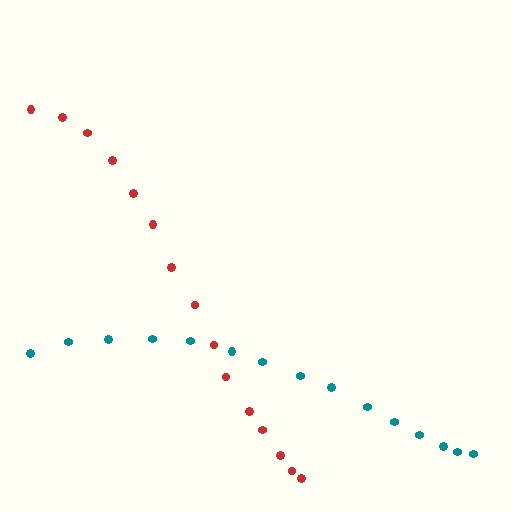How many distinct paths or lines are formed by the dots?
There are 2 distinct paths.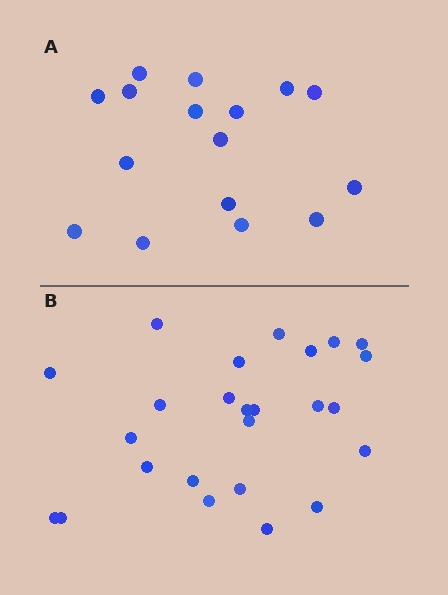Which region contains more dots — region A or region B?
Region B (the bottom region) has more dots.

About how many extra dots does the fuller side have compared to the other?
Region B has roughly 8 or so more dots than region A.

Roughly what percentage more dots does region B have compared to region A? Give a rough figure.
About 55% more.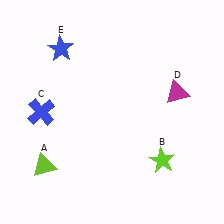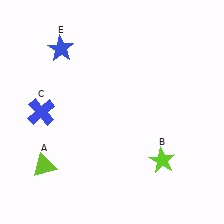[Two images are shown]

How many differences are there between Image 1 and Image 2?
There is 1 difference between the two images.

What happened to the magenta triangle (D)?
The magenta triangle (D) was removed in Image 2. It was in the top-right area of Image 1.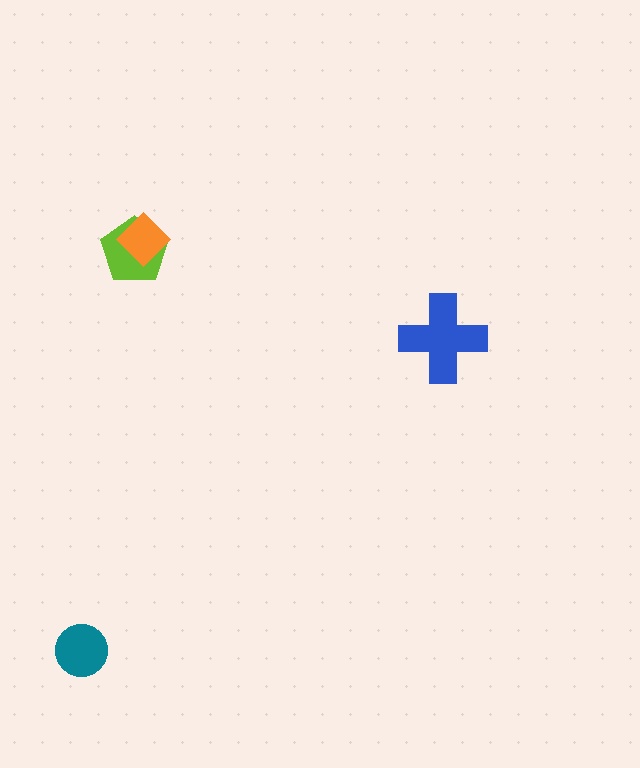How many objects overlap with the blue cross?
0 objects overlap with the blue cross.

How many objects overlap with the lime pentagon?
1 object overlaps with the lime pentagon.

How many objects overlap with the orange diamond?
1 object overlaps with the orange diamond.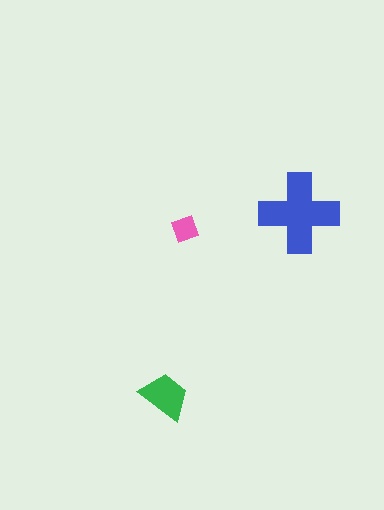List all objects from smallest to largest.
The pink diamond, the green trapezoid, the blue cross.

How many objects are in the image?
There are 3 objects in the image.